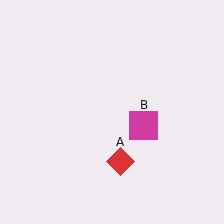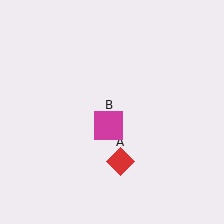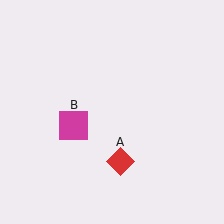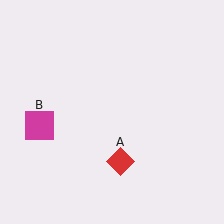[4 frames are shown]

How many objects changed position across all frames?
1 object changed position: magenta square (object B).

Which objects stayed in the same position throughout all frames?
Red diamond (object A) remained stationary.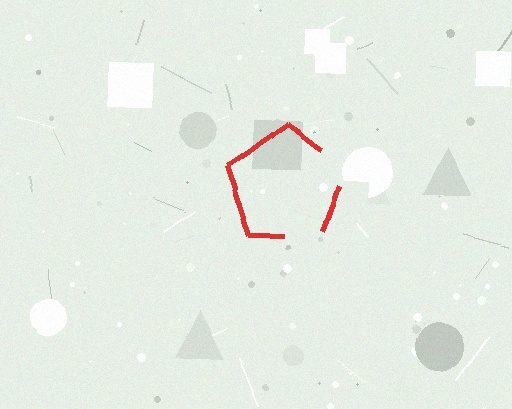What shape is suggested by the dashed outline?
The dashed outline suggests a pentagon.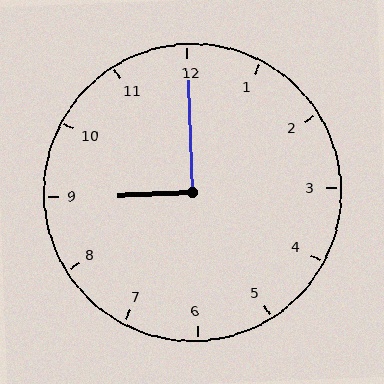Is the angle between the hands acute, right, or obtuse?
It is right.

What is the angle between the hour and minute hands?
Approximately 90 degrees.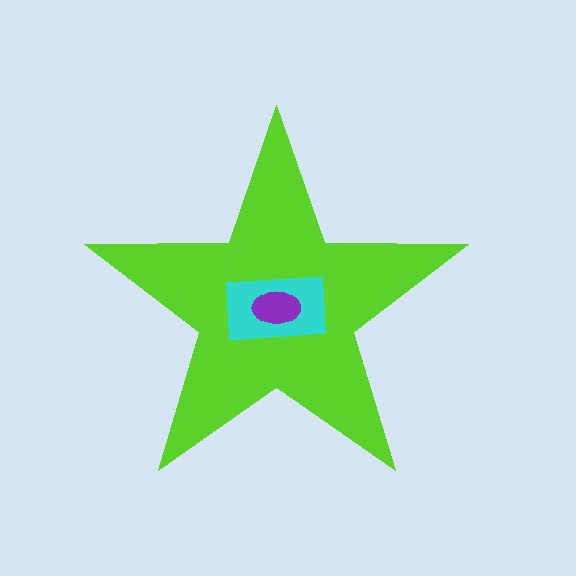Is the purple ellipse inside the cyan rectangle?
Yes.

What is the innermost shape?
The purple ellipse.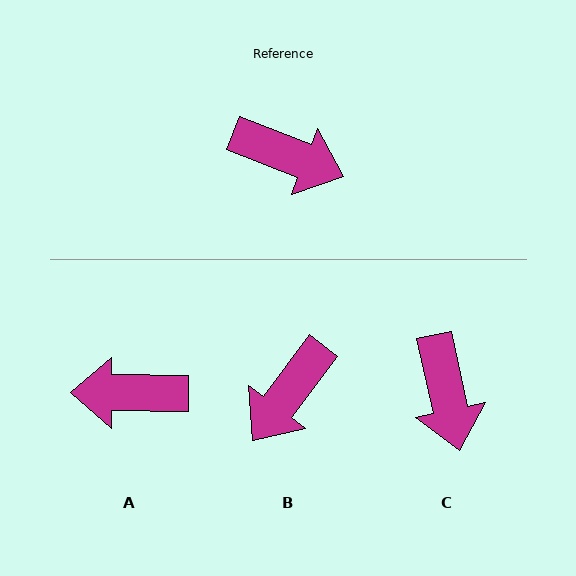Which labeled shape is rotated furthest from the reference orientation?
A, about 159 degrees away.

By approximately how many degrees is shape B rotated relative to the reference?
Approximately 105 degrees clockwise.